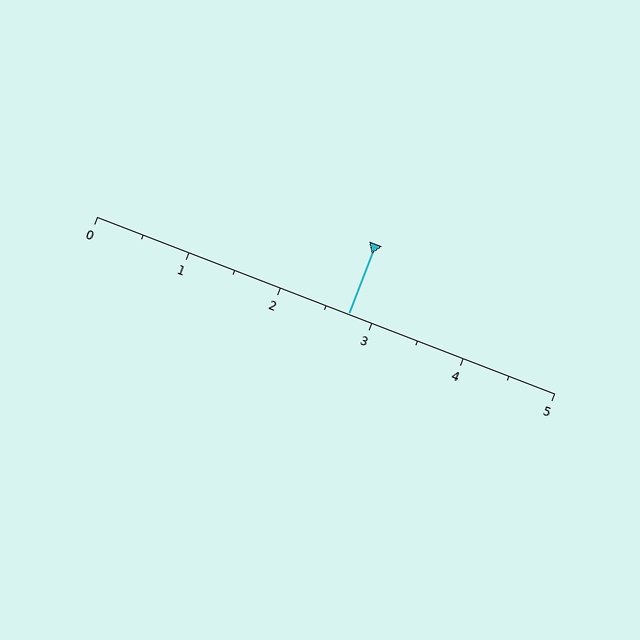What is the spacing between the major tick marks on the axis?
The major ticks are spaced 1 apart.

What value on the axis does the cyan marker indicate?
The marker indicates approximately 2.8.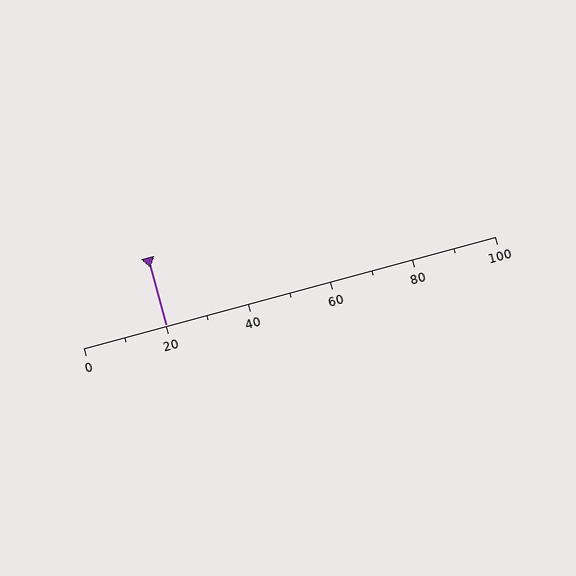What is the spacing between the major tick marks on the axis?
The major ticks are spaced 20 apart.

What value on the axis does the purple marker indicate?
The marker indicates approximately 20.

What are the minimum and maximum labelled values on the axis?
The axis runs from 0 to 100.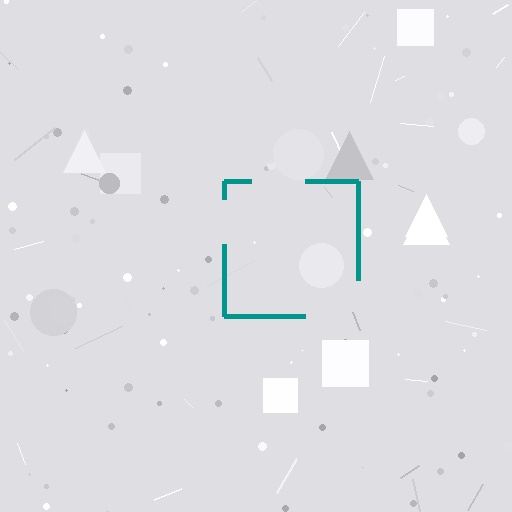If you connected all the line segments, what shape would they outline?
They would outline a square.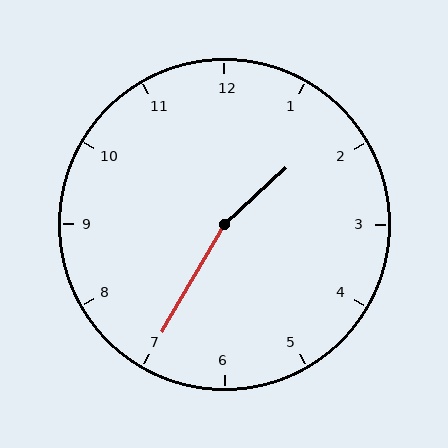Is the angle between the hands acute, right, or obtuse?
It is obtuse.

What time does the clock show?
1:35.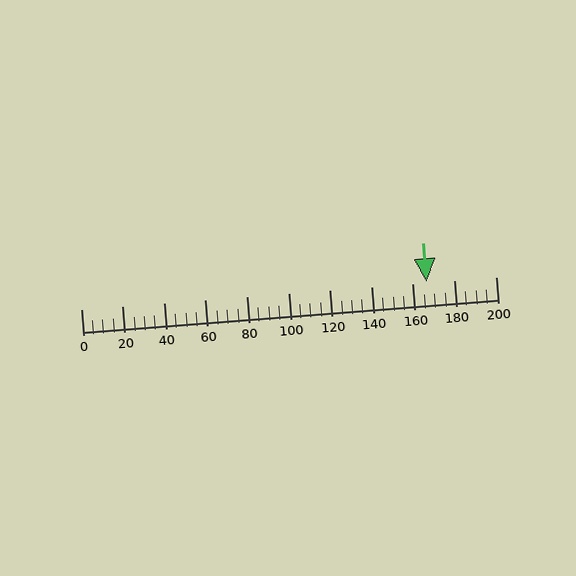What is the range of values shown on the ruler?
The ruler shows values from 0 to 200.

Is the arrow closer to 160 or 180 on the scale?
The arrow is closer to 160.